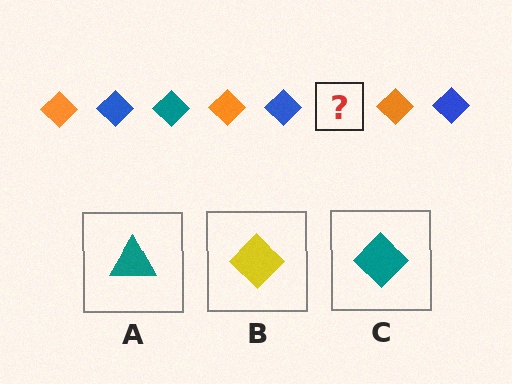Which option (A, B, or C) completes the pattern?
C.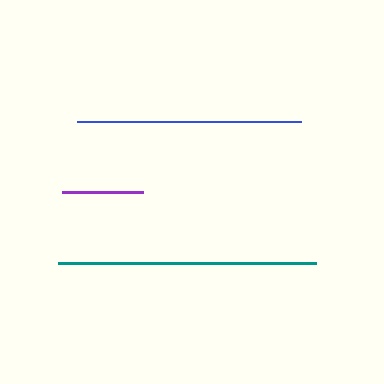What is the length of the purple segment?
The purple segment is approximately 81 pixels long.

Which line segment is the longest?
The teal line is the longest at approximately 258 pixels.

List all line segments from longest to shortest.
From longest to shortest: teal, blue, purple.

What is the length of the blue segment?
The blue segment is approximately 224 pixels long.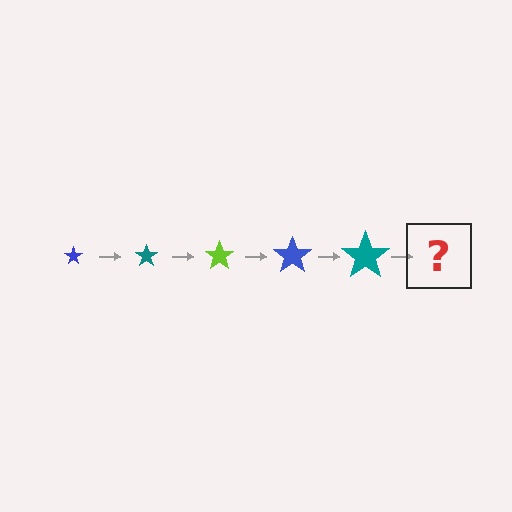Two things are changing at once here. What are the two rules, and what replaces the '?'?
The two rules are that the star grows larger each step and the color cycles through blue, teal, and lime. The '?' should be a lime star, larger than the previous one.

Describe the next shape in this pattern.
It should be a lime star, larger than the previous one.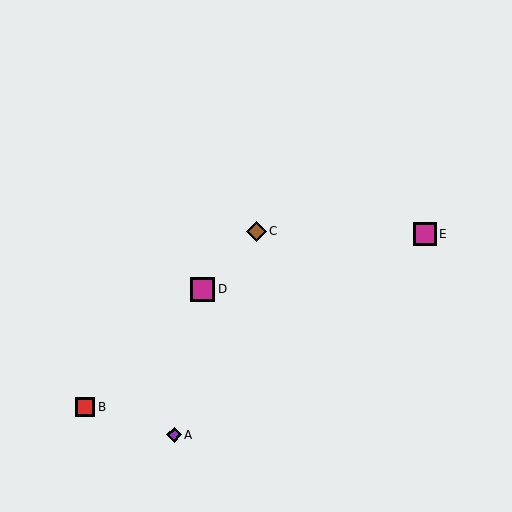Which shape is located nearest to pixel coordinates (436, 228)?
The magenta square (labeled E) at (425, 234) is nearest to that location.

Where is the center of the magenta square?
The center of the magenta square is at (425, 234).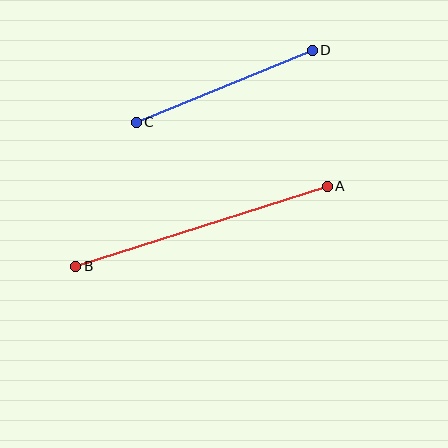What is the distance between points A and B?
The distance is approximately 264 pixels.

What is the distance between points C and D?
The distance is approximately 190 pixels.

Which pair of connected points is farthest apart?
Points A and B are farthest apart.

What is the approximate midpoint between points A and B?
The midpoint is at approximately (202, 226) pixels.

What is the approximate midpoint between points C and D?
The midpoint is at approximately (224, 86) pixels.